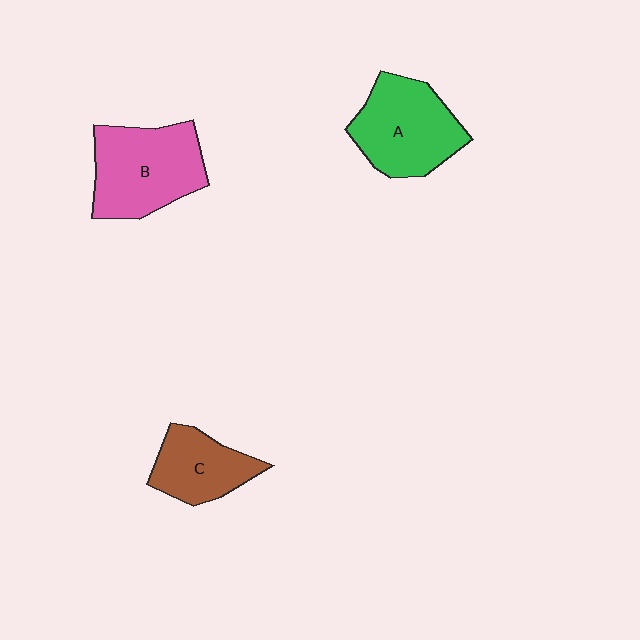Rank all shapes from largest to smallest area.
From largest to smallest: B (pink), A (green), C (brown).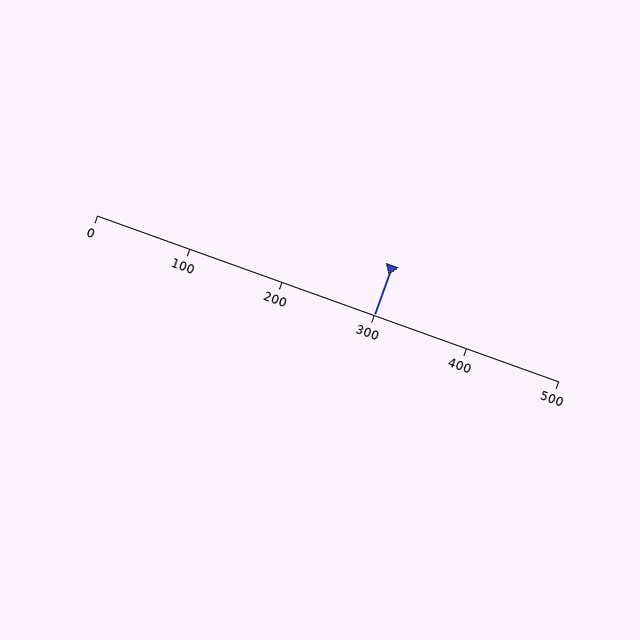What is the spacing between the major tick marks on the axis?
The major ticks are spaced 100 apart.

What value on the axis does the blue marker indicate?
The marker indicates approximately 300.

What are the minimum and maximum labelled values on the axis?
The axis runs from 0 to 500.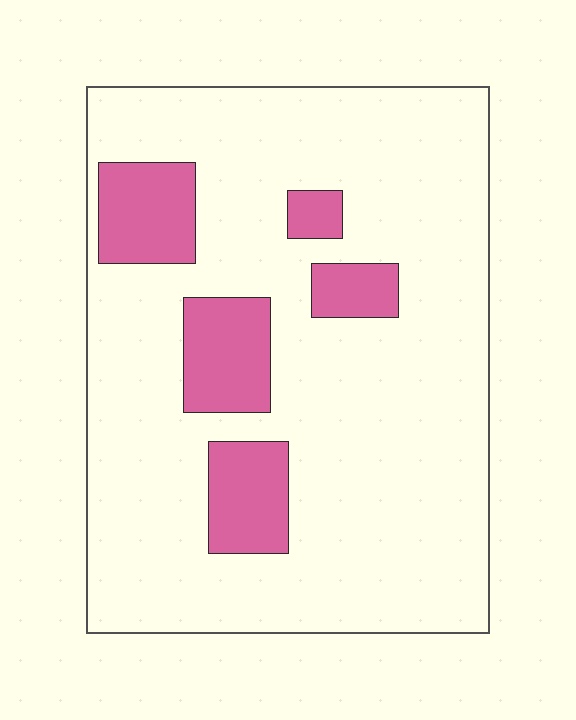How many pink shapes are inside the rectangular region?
5.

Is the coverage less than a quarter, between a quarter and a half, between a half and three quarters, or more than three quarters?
Less than a quarter.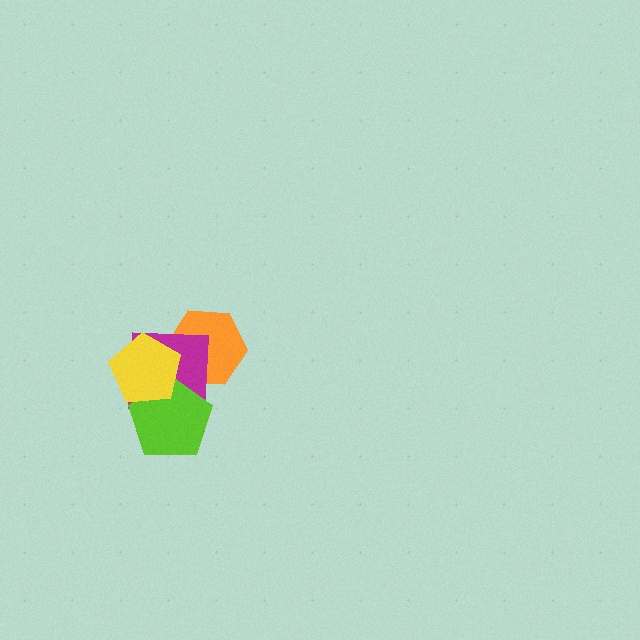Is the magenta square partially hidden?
Yes, it is partially covered by another shape.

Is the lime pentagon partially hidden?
Yes, it is partially covered by another shape.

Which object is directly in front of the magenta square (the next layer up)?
The lime pentagon is directly in front of the magenta square.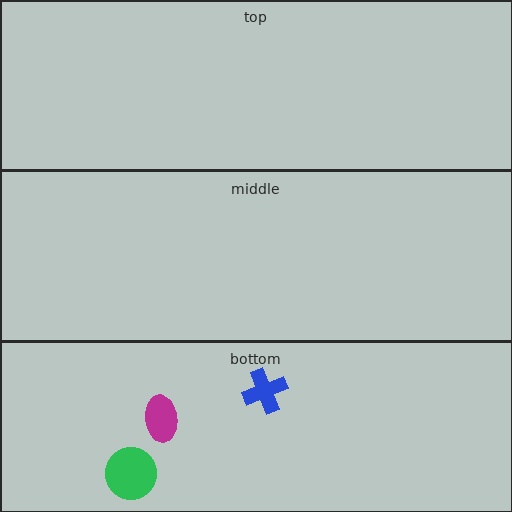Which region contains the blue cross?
The bottom region.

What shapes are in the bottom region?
The blue cross, the magenta ellipse, the green circle.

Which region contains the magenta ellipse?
The bottom region.